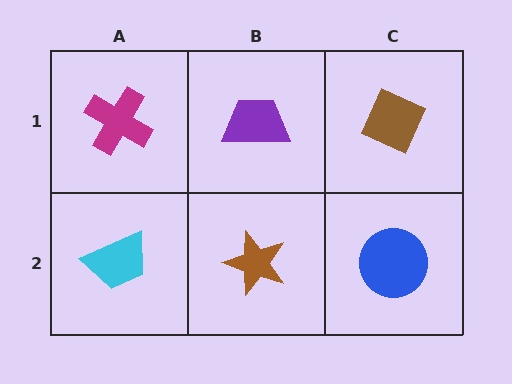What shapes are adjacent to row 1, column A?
A cyan trapezoid (row 2, column A), a purple trapezoid (row 1, column B).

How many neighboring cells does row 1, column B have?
3.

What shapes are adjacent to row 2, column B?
A purple trapezoid (row 1, column B), a cyan trapezoid (row 2, column A), a blue circle (row 2, column C).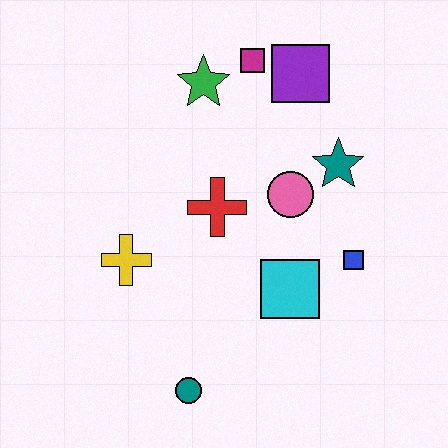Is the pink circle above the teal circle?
Yes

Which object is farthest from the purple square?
The teal circle is farthest from the purple square.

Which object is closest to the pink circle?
The teal star is closest to the pink circle.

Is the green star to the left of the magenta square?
Yes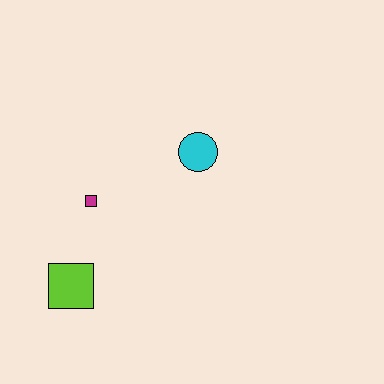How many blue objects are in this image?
There are no blue objects.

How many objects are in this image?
There are 3 objects.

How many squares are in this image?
There are 2 squares.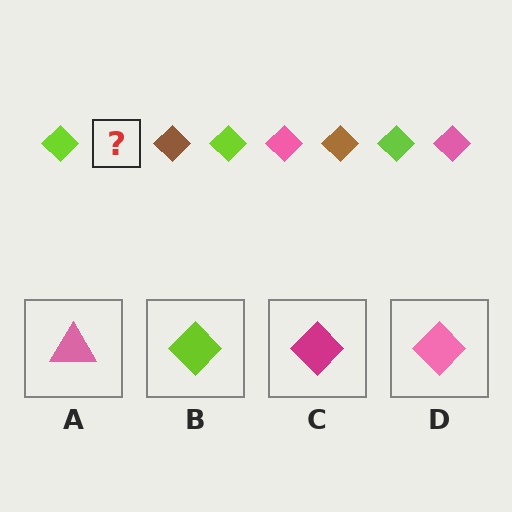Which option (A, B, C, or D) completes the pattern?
D.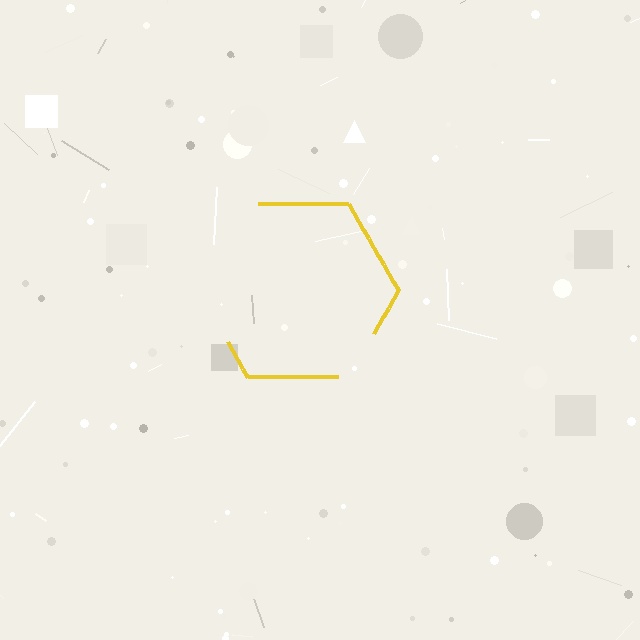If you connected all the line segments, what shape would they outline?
They would outline a hexagon.